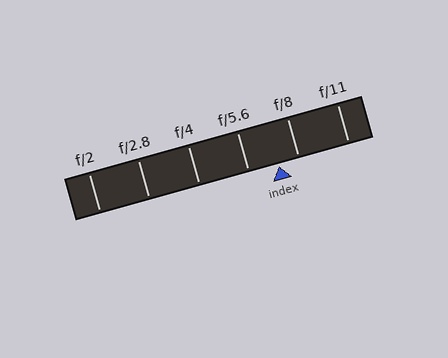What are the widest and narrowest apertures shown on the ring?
The widest aperture shown is f/2 and the narrowest is f/11.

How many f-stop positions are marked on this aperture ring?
There are 6 f-stop positions marked.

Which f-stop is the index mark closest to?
The index mark is closest to f/8.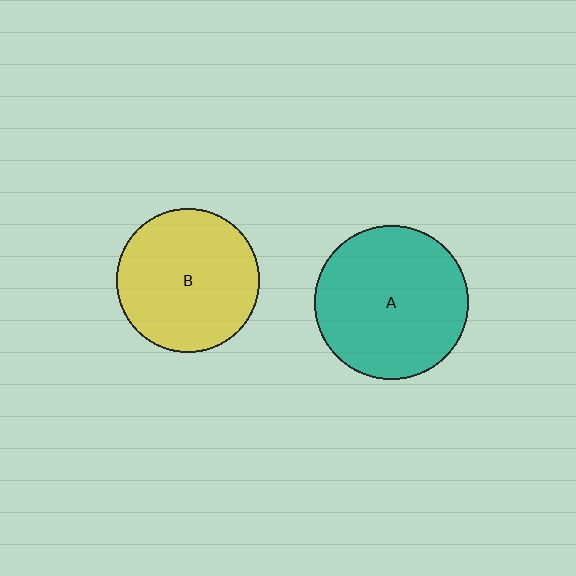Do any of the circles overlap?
No, none of the circles overlap.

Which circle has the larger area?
Circle A (teal).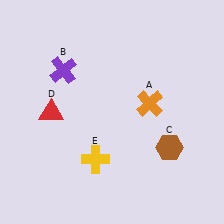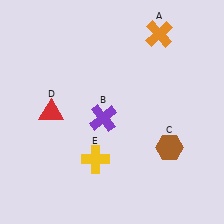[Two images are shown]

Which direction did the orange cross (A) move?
The orange cross (A) moved up.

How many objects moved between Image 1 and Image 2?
2 objects moved between the two images.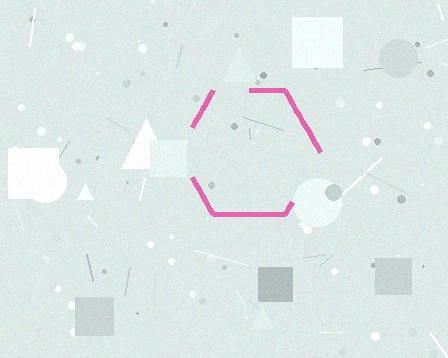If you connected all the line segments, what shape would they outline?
They would outline a hexagon.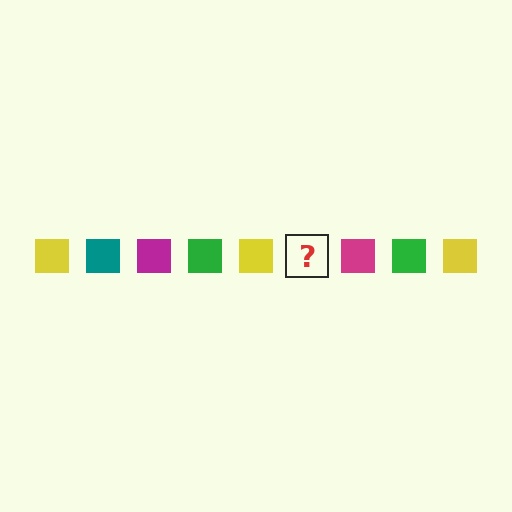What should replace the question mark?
The question mark should be replaced with a teal square.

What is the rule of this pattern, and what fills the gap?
The rule is that the pattern cycles through yellow, teal, magenta, green squares. The gap should be filled with a teal square.